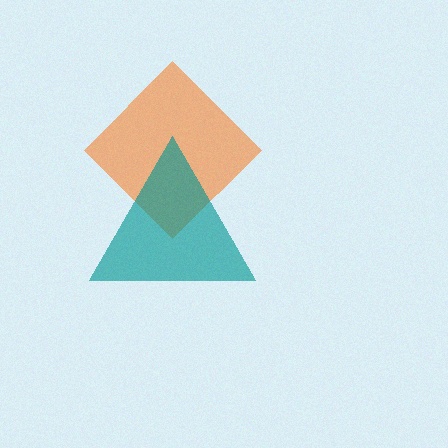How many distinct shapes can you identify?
There are 2 distinct shapes: an orange diamond, a teal triangle.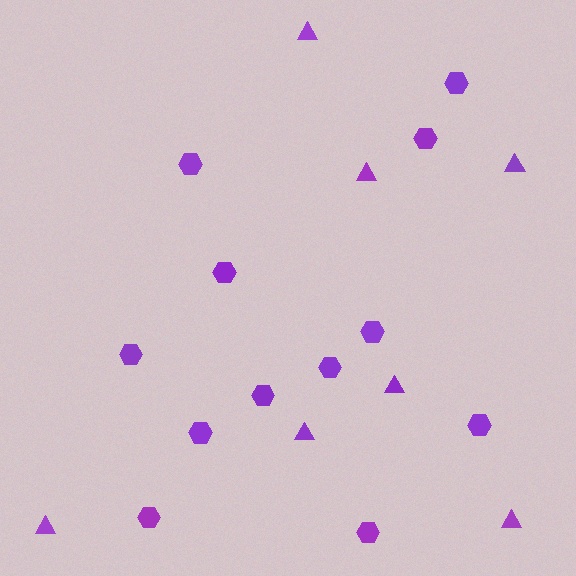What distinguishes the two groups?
There are 2 groups: one group of triangles (7) and one group of hexagons (12).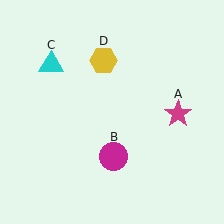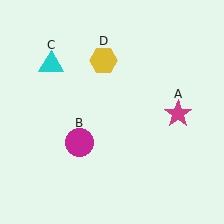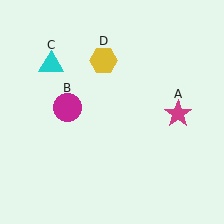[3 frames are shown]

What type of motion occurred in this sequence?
The magenta circle (object B) rotated clockwise around the center of the scene.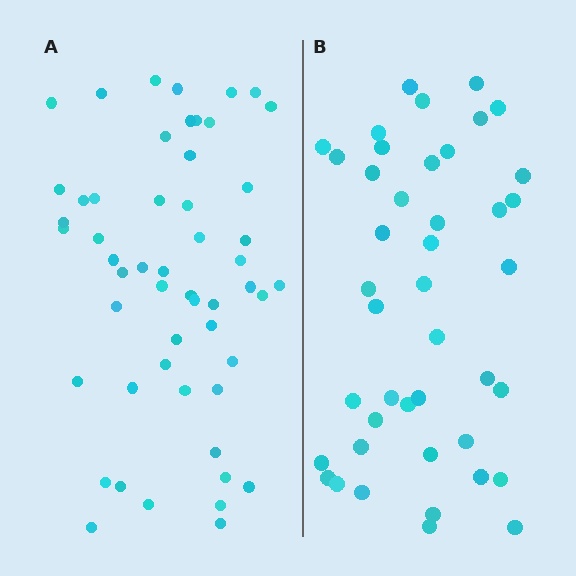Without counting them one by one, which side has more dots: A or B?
Region A (the left region) has more dots.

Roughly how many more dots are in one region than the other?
Region A has roughly 10 or so more dots than region B.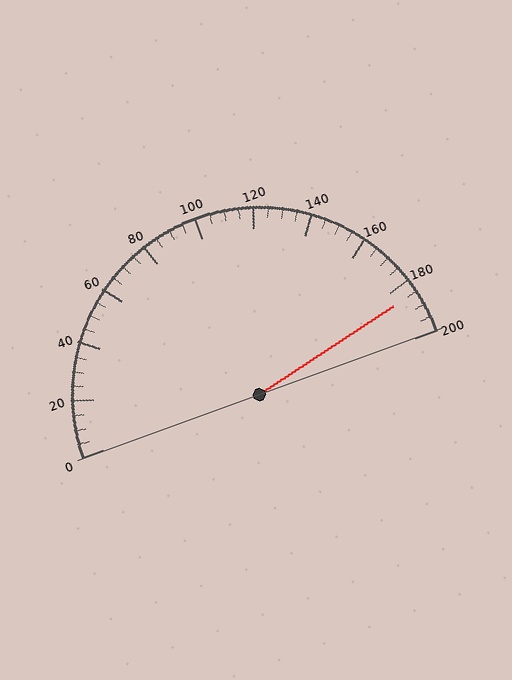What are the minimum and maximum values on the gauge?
The gauge ranges from 0 to 200.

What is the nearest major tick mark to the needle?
The nearest major tick mark is 180.